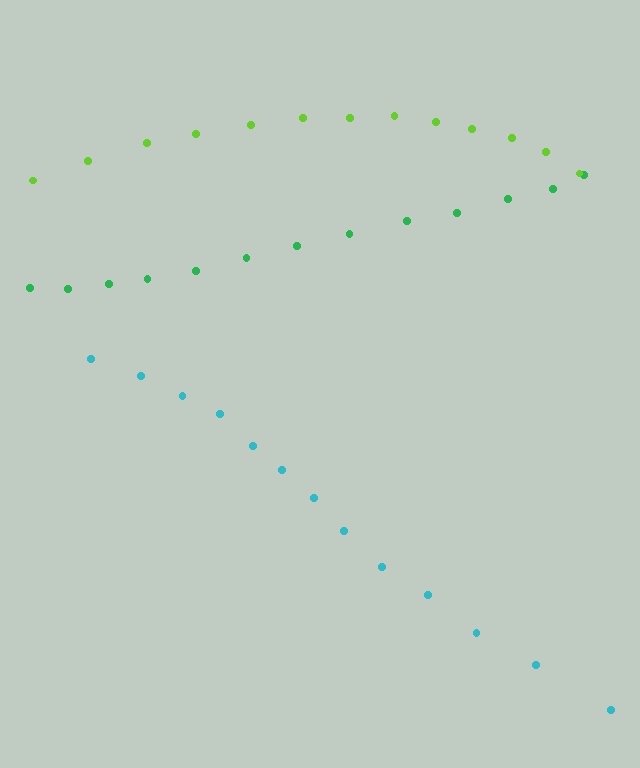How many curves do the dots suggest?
There are 3 distinct paths.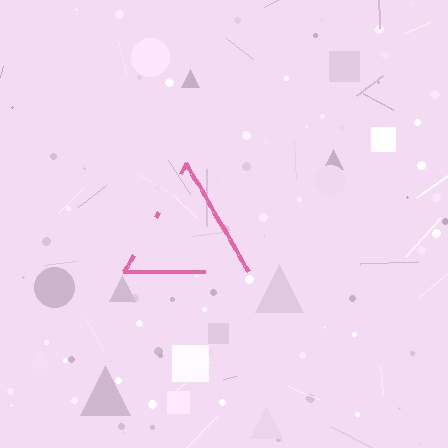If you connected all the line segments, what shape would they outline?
They would outline a triangle.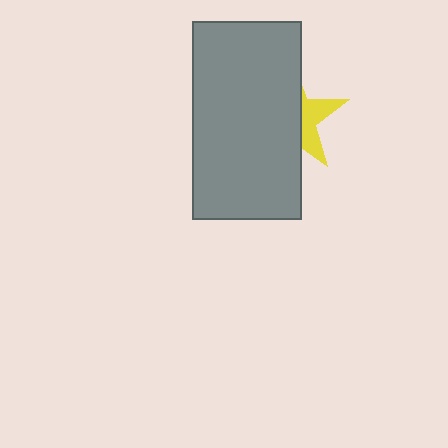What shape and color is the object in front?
The object in front is a gray rectangle.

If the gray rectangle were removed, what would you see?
You would see the complete yellow star.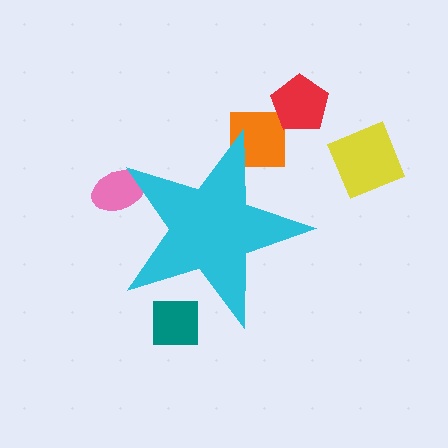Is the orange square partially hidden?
Yes, the orange square is partially hidden behind the cyan star.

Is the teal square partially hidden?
Yes, the teal square is partially hidden behind the cyan star.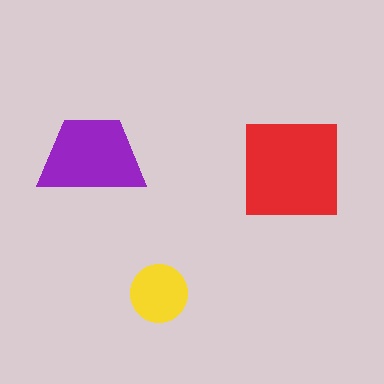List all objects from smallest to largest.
The yellow circle, the purple trapezoid, the red square.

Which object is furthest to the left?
The purple trapezoid is leftmost.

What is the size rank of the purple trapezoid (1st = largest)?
2nd.